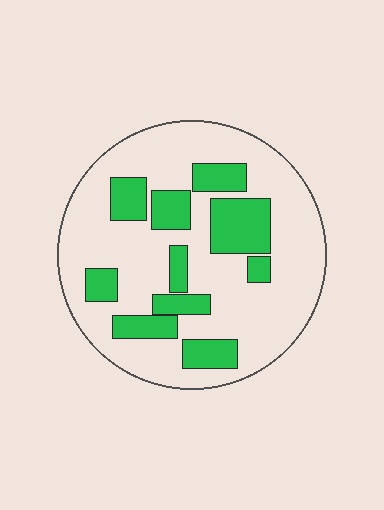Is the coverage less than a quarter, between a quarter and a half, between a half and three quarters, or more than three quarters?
Between a quarter and a half.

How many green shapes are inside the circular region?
10.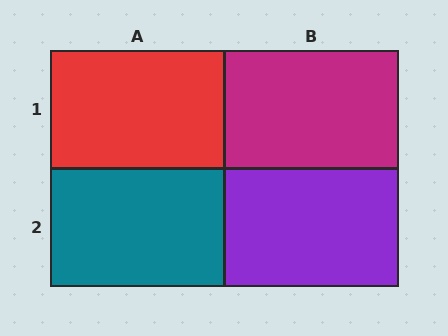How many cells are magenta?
1 cell is magenta.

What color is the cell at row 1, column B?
Magenta.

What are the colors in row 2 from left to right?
Teal, purple.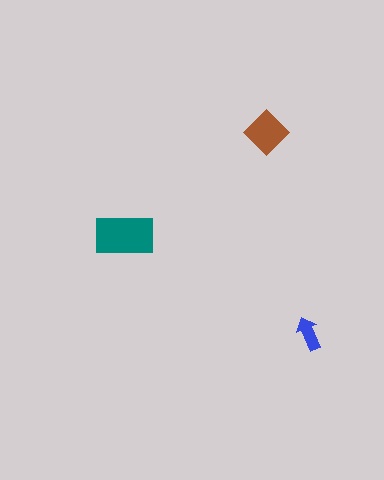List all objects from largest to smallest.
The teal rectangle, the brown diamond, the blue arrow.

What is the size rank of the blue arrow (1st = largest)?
3rd.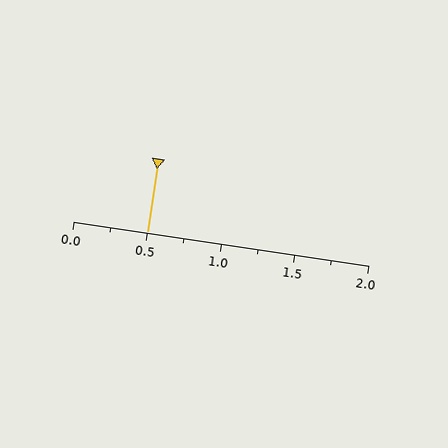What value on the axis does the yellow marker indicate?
The marker indicates approximately 0.5.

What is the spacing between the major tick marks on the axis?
The major ticks are spaced 0.5 apart.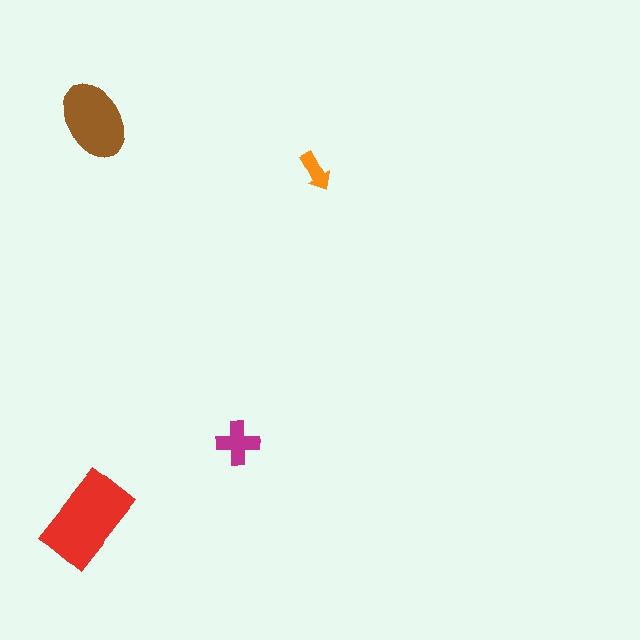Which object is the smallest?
The orange arrow.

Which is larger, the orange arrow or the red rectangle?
The red rectangle.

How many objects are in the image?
There are 4 objects in the image.